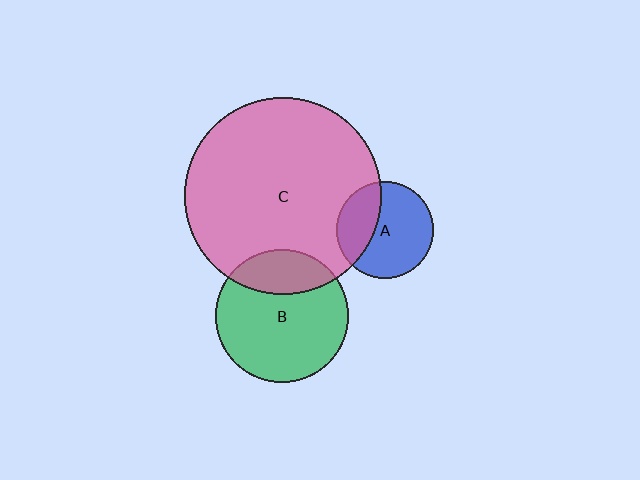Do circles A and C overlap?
Yes.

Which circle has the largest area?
Circle C (pink).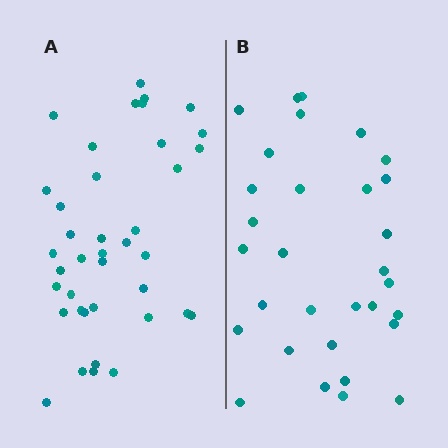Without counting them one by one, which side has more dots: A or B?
Region A (the left region) has more dots.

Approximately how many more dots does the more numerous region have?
Region A has roughly 8 or so more dots than region B.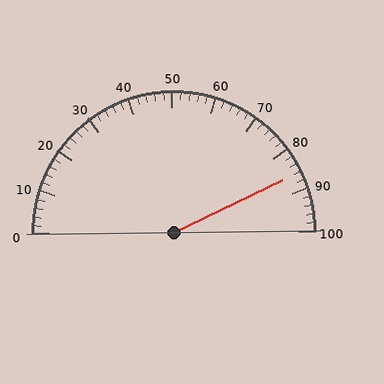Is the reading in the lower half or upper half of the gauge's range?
The reading is in the upper half of the range (0 to 100).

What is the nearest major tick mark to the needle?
The nearest major tick mark is 90.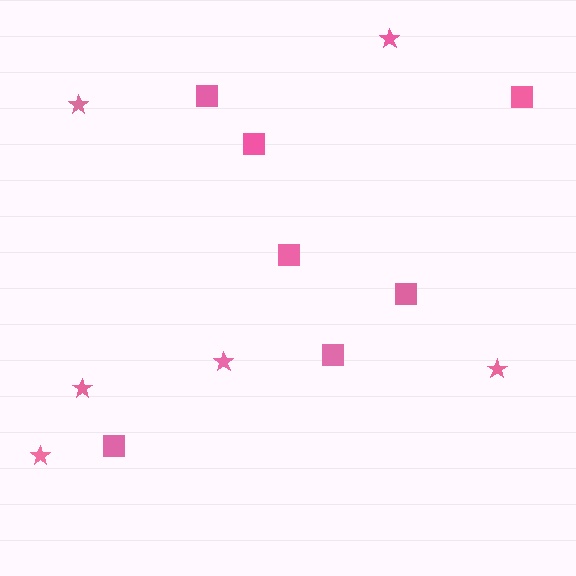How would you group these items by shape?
There are 2 groups: one group of stars (6) and one group of squares (7).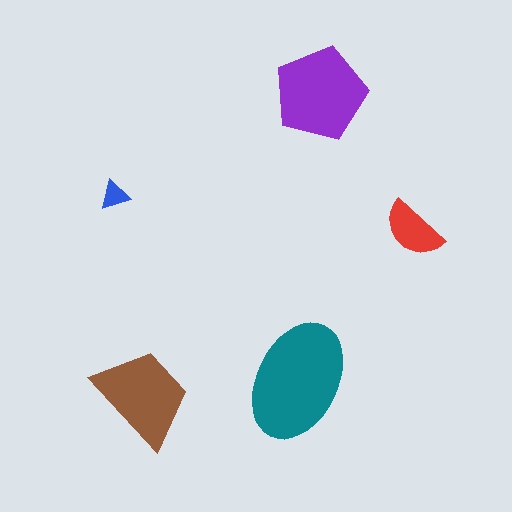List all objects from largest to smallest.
The teal ellipse, the purple pentagon, the brown trapezoid, the red semicircle, the blue triangle.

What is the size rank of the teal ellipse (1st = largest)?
1st.